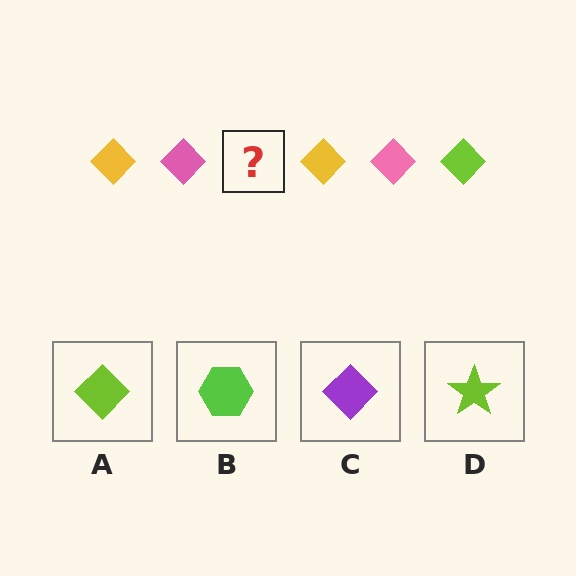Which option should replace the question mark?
Option A.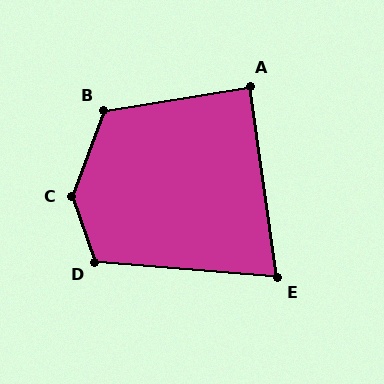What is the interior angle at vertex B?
Approximately 119 degrees (obtuse).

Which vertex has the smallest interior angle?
E, at approximately 78 degrees.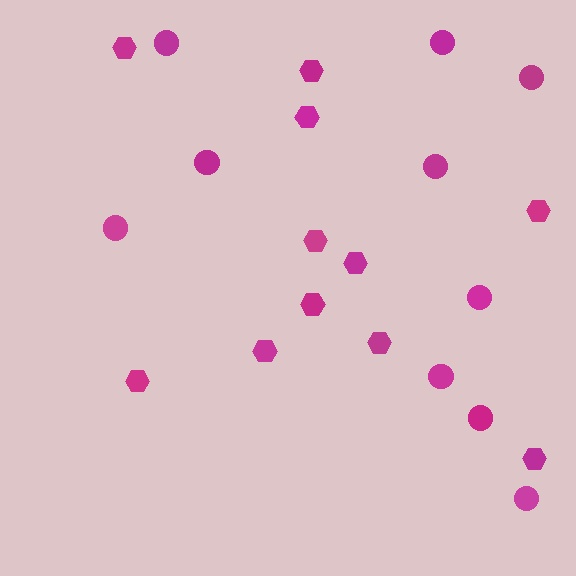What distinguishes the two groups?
There are 2 groups: one group of hexagons (11) and one group of circles (10).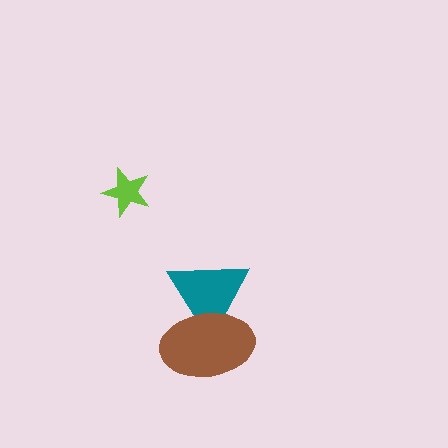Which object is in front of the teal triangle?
The brown ellipse is in front of the teal triangle.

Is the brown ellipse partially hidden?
No, no other shape covers it.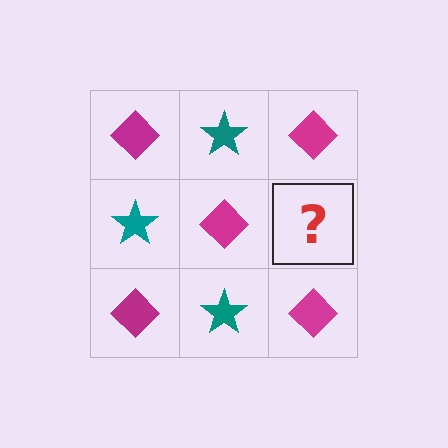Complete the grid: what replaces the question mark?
The question mark should be replaced with a teal star.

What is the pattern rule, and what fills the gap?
The rule is that it alternates magenta diamond and teal star in a checkerboard pattern. The gap should be filled with a teal star.